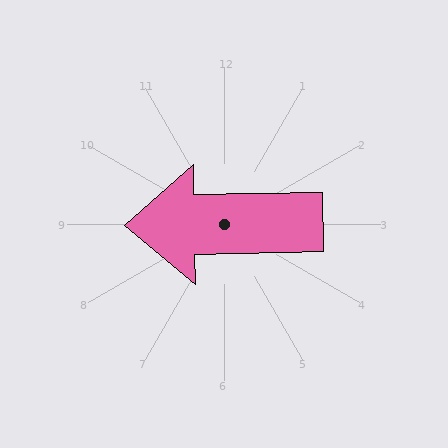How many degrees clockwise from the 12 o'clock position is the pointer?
Approximately 269 degrees.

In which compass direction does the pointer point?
West.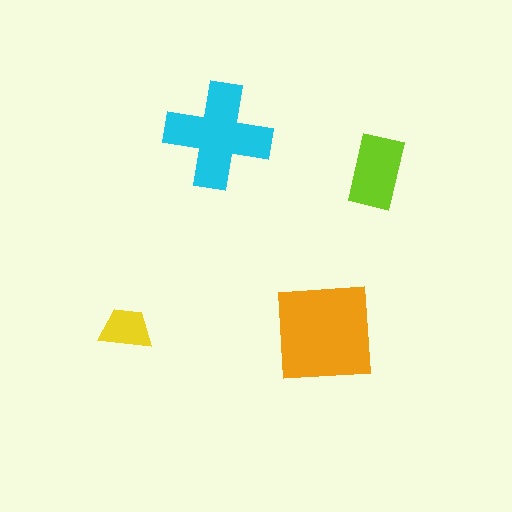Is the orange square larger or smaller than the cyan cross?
Larger.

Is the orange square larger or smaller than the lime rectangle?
Larger.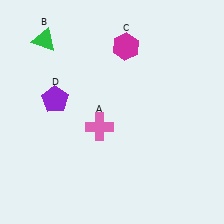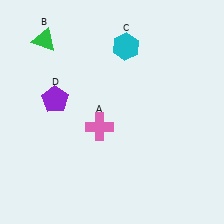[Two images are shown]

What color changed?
The hexagon (C) changed from magenta in Image 1 to cyan in Image 2.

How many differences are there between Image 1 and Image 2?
There is 1 difference between the two images.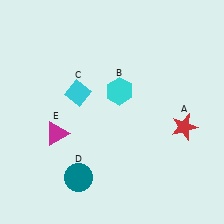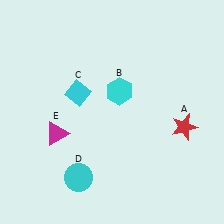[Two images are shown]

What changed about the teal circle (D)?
In Image 1, D is teal. In Image 2, it changed to cyan.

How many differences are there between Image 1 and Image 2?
There is 1 difference between the two images.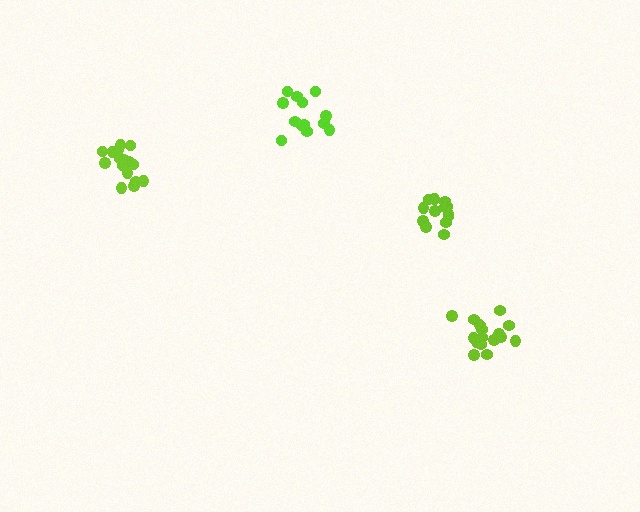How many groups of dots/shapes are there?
There are 4 groups.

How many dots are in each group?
Group 1: 13 dots, Group 2: 18 dots, Group 3: 16 dots, Group 4: 13 dots (60 total).